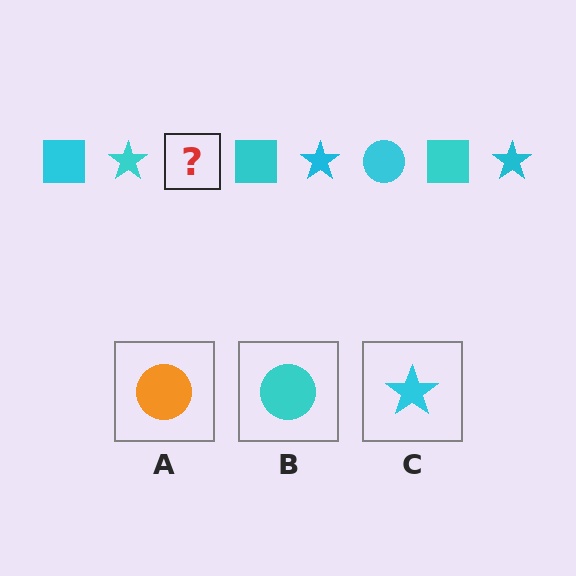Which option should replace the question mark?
Option B.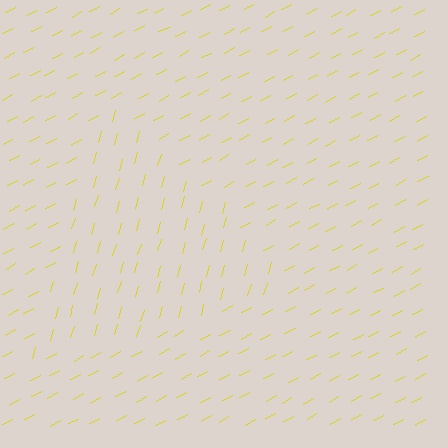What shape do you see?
I see a triangle.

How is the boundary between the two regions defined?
The boundary is defined purely by a change in line orientation (approximately 45 degrees difference). All lines are the same color and thickness.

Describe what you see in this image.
The image is filled with small yellow line segments. A triangle region in the image has lines oriented differently from the surrounding lines, creating a visible texture boundary.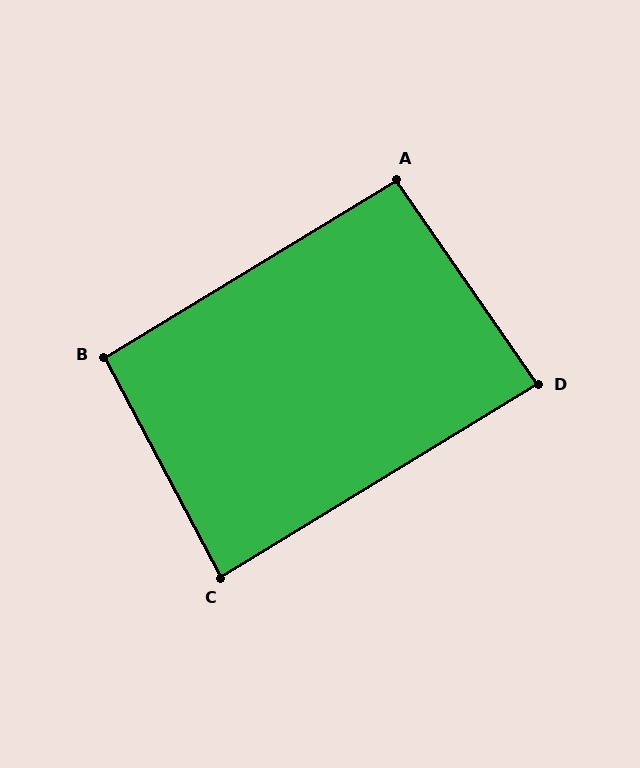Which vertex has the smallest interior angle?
C, at approximately 87 degrees.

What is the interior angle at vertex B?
Approximately 93 degrees (approximately right).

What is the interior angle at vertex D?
Approximately 87 degrees (approximately right).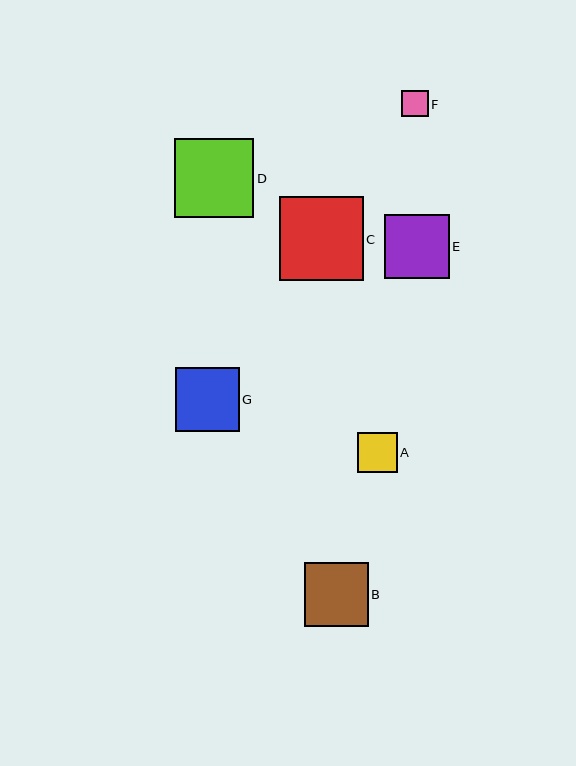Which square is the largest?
Square C is the largest with a size of approximately 84 pixels.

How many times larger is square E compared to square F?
Square E is approximately 2.5 times the size of square F.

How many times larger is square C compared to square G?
Square C is approximately 1.3 times the size of square G.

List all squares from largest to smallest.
From largest to smallest: C, D, E, B, G, A, F.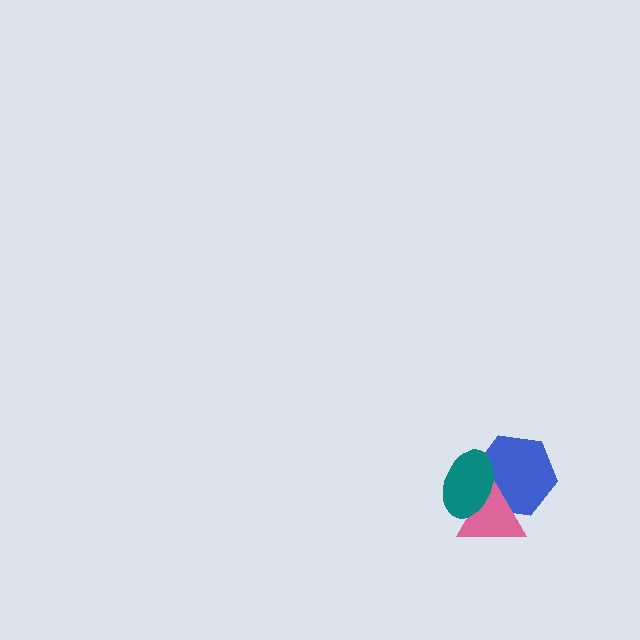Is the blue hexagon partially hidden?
Yes, it is partially covered by another shape.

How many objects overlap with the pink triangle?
2 objects overlap with the pink triangle.